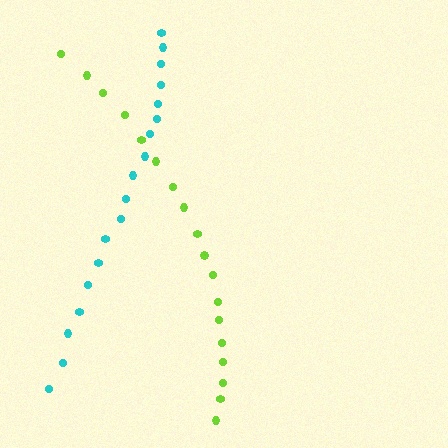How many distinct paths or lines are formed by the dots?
There are 2 distinct paths.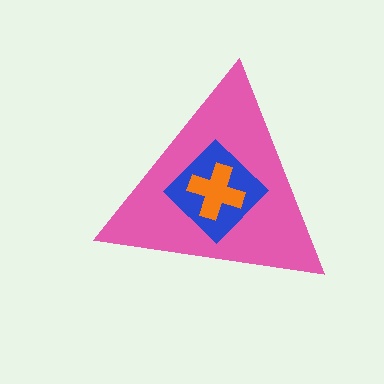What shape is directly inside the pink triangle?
The blue diamond.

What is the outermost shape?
The pink triangle.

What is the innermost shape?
The orange cross.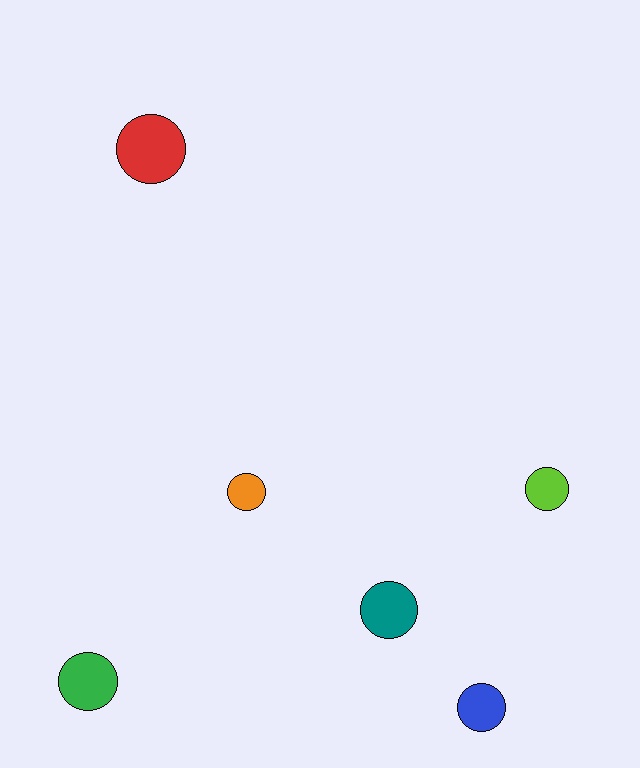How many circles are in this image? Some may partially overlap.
There are 6 circles.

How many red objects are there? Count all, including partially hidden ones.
There is 1 red object.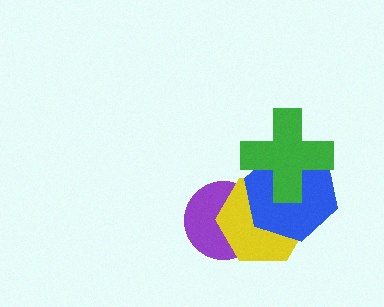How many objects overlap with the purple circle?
2 objects overlap with the purple circle.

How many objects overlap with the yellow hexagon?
3 objects overlap with the yellow hexagon.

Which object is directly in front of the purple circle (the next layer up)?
The yellow hexagon is directly in front of the purple circle.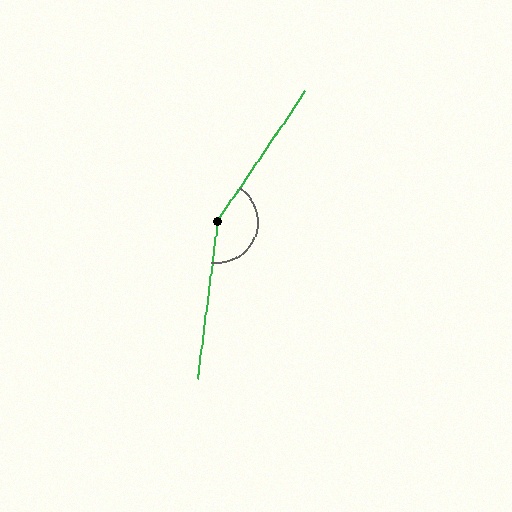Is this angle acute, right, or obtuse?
It is obtuse.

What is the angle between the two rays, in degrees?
Approximately 153 degrees.